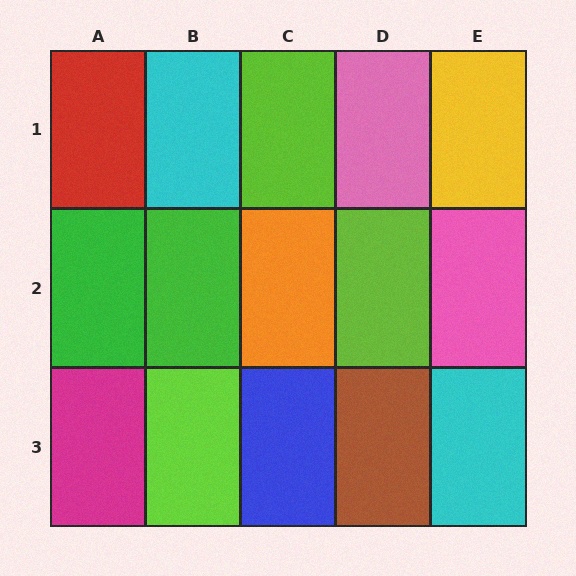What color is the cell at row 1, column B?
Cyan.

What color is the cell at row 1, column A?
Red.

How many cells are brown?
1 cell is brown.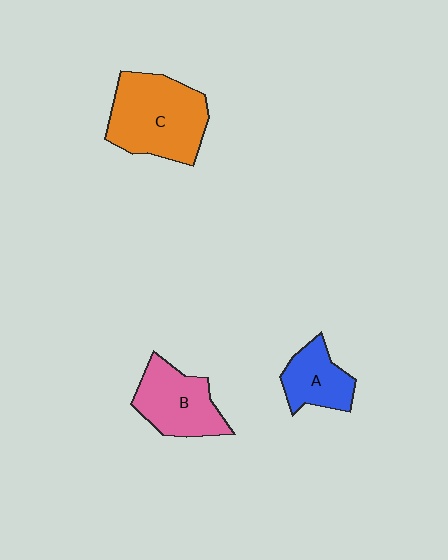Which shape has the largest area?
Shape C (orange).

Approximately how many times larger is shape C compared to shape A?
Approximately 1.9 times.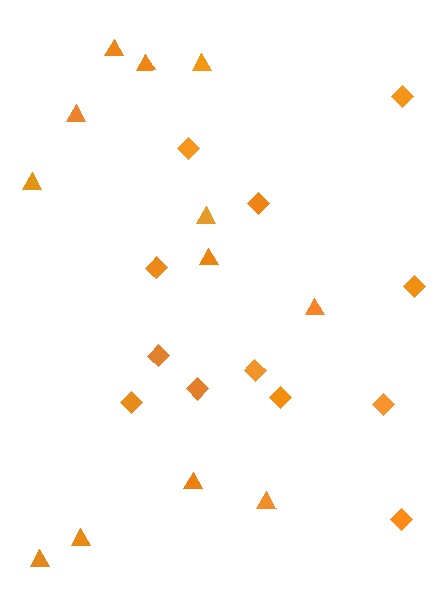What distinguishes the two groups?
There are 2 groups: one group of triangles (12) and one group of diamonds (12).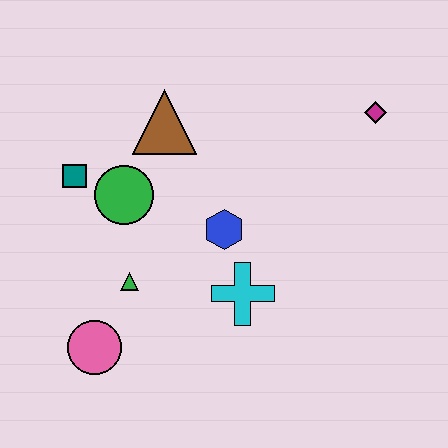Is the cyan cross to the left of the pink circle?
No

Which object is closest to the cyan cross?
The blue hexagon is closest to the cyan cross.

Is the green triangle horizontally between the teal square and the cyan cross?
Yes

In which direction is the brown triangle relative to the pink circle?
The brown triangle is above the pink circle.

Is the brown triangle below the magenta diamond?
Yes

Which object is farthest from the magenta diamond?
The pink circle is farthest from the magenta diamond.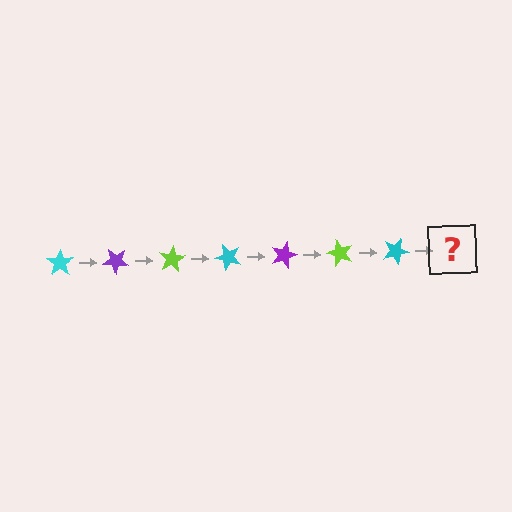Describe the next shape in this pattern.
It should be a purple star, rotated 280 degrees from the start.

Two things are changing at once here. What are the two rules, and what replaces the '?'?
The two rules are that it rotates 40 degrees each step and the color cycles through cyan, purple, and lime. The '?' should be a purple star, rotated 280 degrees from the start.